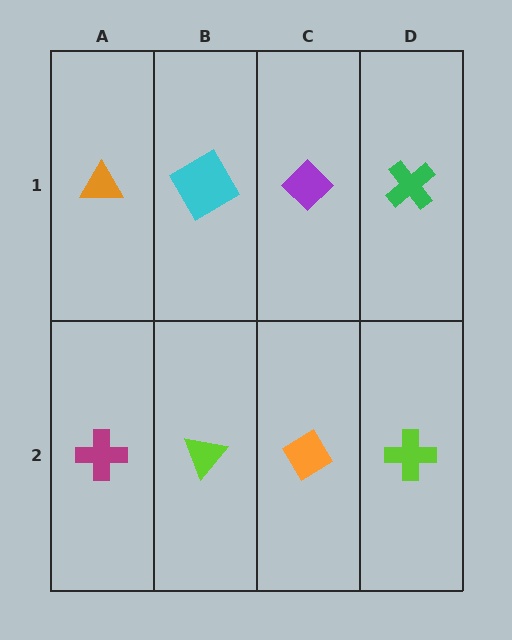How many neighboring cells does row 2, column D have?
2.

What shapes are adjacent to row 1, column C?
An orange diamond (row 2, column C), a cyan diamond (row 1, column B), a green cross (row 1, column D).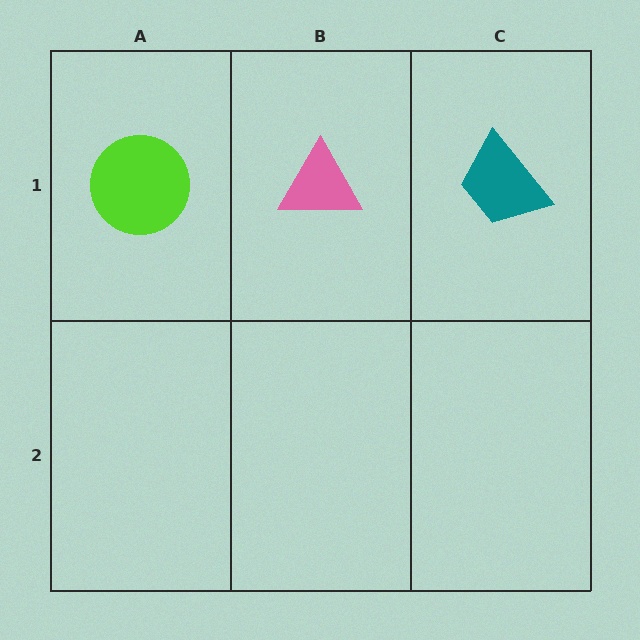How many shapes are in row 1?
3 shapes.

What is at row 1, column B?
A pink triangle.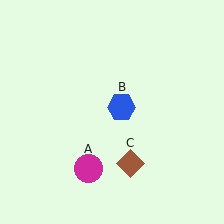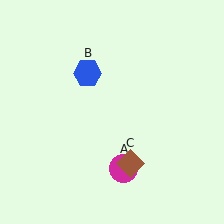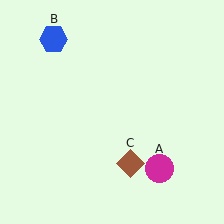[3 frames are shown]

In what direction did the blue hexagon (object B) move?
The blue hexagon (object B) moved up and to the left.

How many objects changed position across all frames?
2 objects changed position: magenta circle (object A), blue hexagon (object B).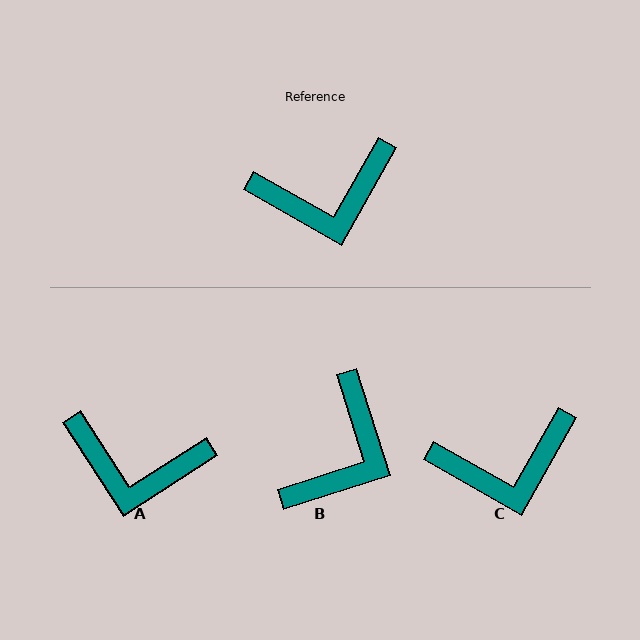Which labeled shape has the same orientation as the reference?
C.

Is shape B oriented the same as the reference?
No, it is off by about 47 degrees.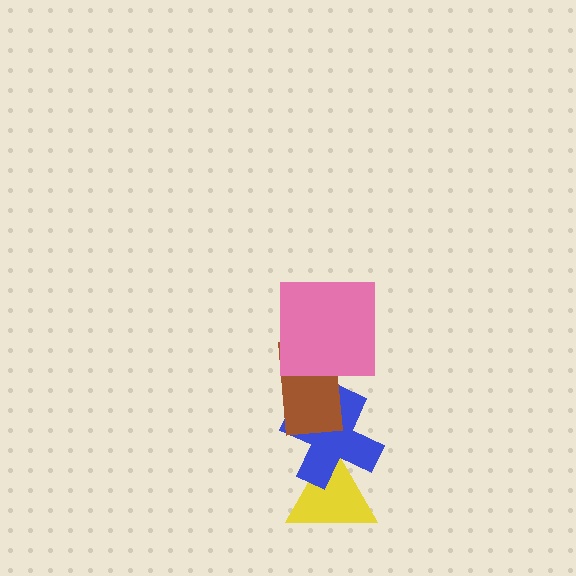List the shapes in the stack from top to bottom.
From top to bottom: the pink square, the brown rectangle, the blue cross, the yellow triangle.